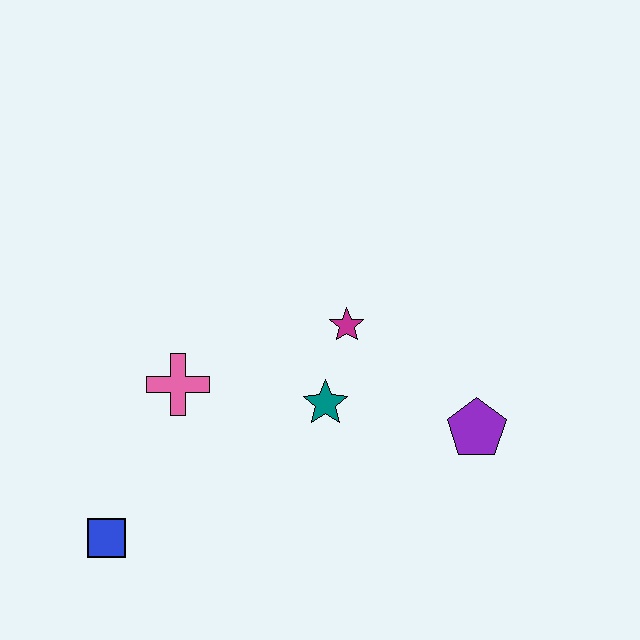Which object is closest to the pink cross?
The teal star is closest to the pink cross.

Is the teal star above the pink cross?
No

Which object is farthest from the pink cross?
The purple pentagon is farthest from the pink cross.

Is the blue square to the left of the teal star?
Yes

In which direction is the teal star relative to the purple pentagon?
The teal star is to the left of the purple pentagon.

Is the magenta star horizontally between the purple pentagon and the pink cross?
Yes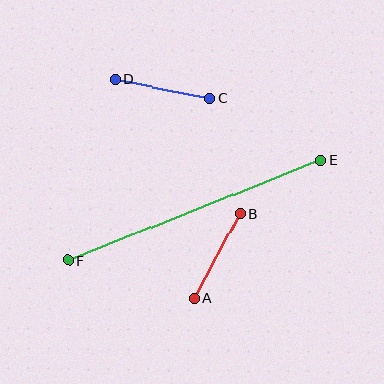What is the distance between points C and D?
The distance is approximately 96 pixels.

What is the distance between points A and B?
The distance is approximately 97 pixels.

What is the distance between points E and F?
The distance is approximately 272 pixels.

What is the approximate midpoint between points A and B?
The midpoint is at approximately (217, 256) pixels.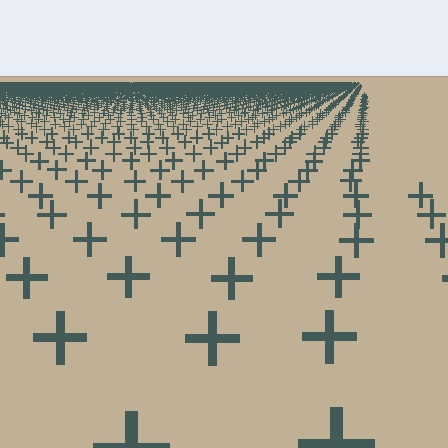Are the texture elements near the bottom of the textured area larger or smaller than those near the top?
Larger. Near the bottom, elements are closer to the viewer and appear at a bigger on-screen size.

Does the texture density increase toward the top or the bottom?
Density increases toward the top.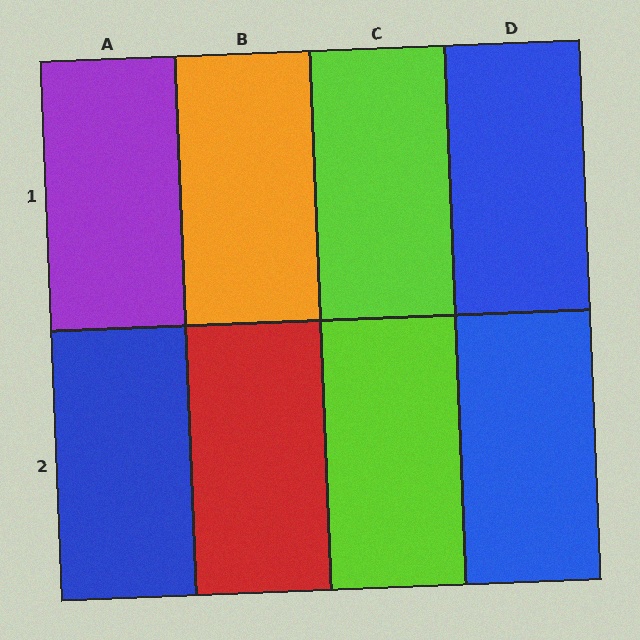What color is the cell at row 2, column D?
Blue.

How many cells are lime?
2 cells are lime.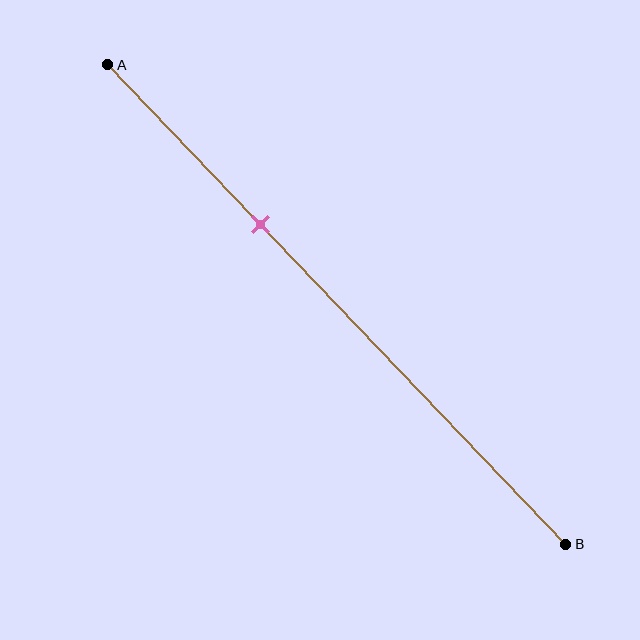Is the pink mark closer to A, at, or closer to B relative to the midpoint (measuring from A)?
The pink mark is closer to point A than the midpoint of segment AB.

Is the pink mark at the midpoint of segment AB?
No, the mark is at about 35% from A, not at the 50% midpoint.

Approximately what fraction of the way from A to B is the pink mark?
The pink mark is approximately 35% of the way from A to B.